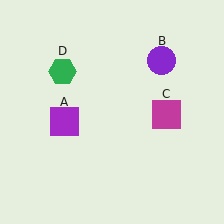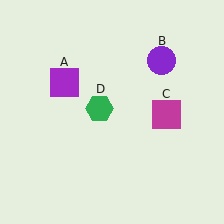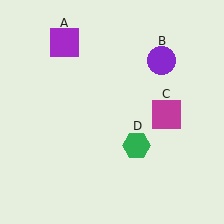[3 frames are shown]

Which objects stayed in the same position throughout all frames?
Purple circle (object B) and magenta square (object C) remained stationary.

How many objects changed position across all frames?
2 objects changed position: purple square (object A), green hexagon (object D).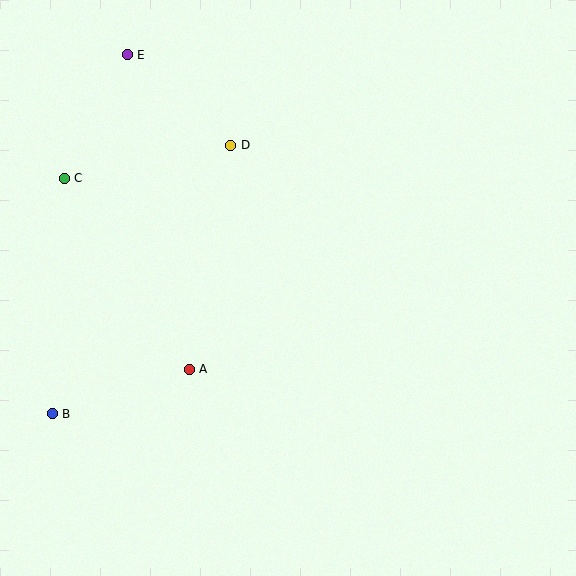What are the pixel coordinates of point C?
Point C is at (64, 178).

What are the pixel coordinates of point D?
Point D is at (231, 145).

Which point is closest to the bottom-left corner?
Point B is closest to the bottom-left corner.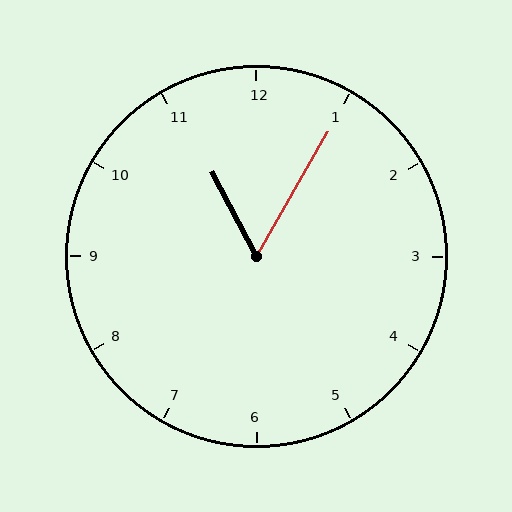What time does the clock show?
11:05.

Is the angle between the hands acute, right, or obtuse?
It is acute.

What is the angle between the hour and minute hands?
Approximately 58 degrees.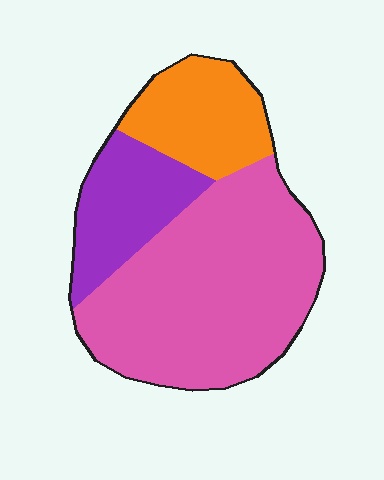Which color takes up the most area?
Pink, at roughly 60%.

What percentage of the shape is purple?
Purple takes up about one fifth (1/5) of the shape.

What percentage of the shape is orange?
Orange takes up less than a quarter of the shape.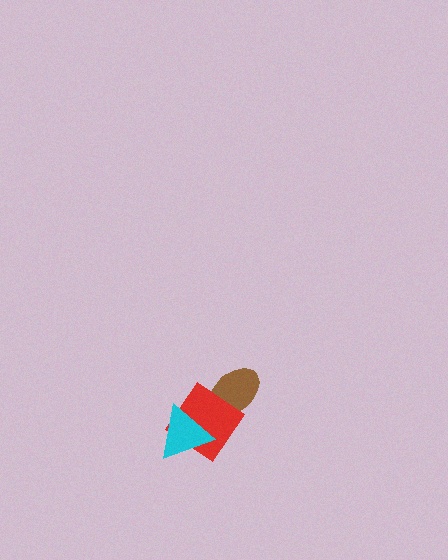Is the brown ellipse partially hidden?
Yes, it is partially covered by another shape.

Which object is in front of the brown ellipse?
The red diamond is in front of the brown ellipse.